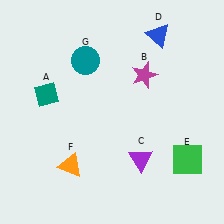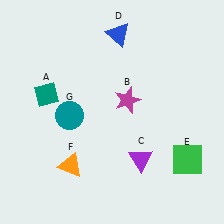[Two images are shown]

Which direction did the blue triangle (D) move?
The blue triangle (D) moved left.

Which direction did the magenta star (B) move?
The magenta star (B) moved down.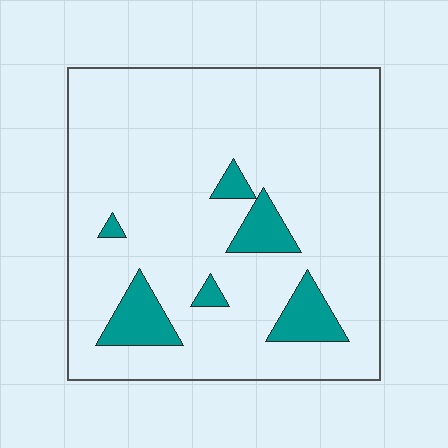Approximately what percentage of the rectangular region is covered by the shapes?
Approximately 10%.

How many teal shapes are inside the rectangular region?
6.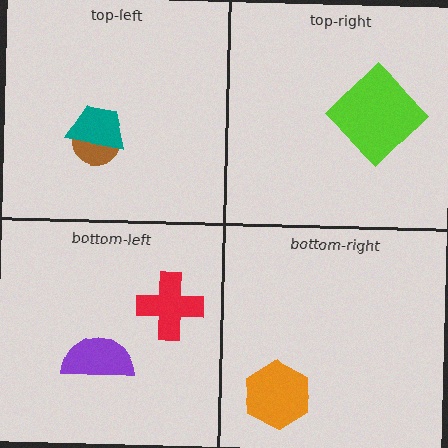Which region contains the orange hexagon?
The bottom-right region.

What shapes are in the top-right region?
The lime diamond.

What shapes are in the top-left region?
The brown circle, the teal trapezoid.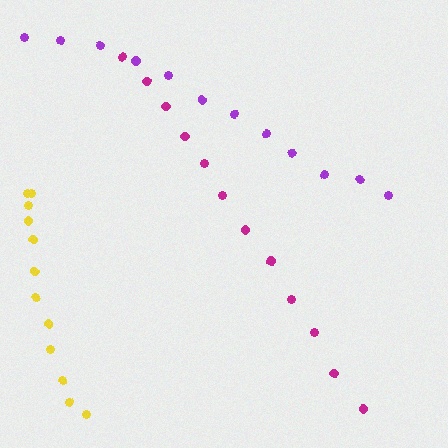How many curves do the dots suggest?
There are 3 distinct paths.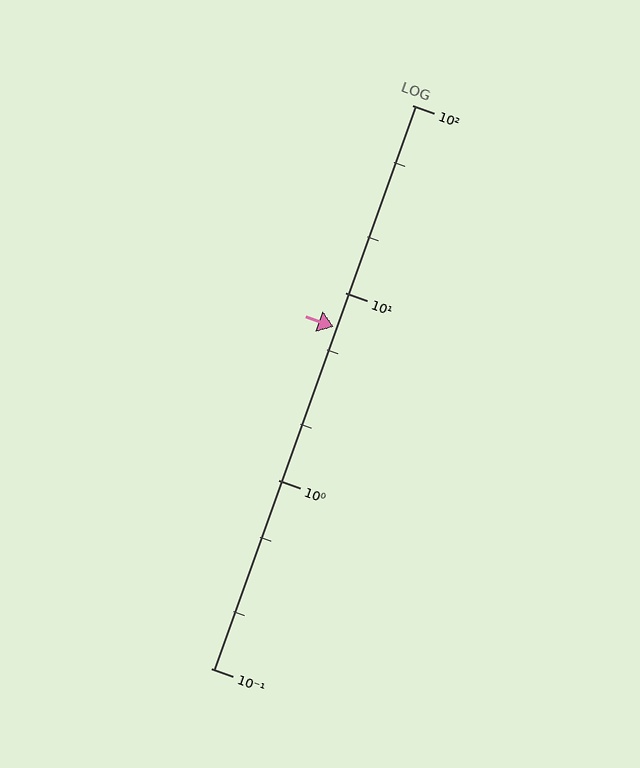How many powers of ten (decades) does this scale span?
The scale spans 3 decades, from 0.1 to 100.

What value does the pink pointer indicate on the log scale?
The pointer indicates approximately 6.6.